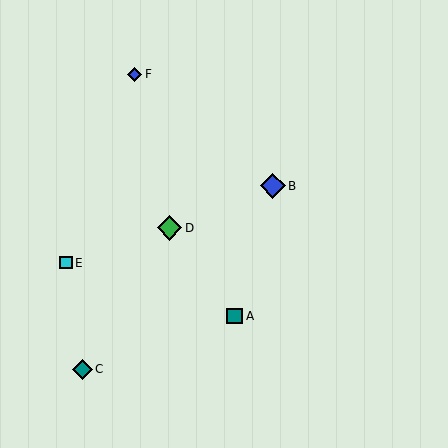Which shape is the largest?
The blue diamond (labeled B) is the largest.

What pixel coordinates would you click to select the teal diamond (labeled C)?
Click at (82, 369) to select the teal diamond C.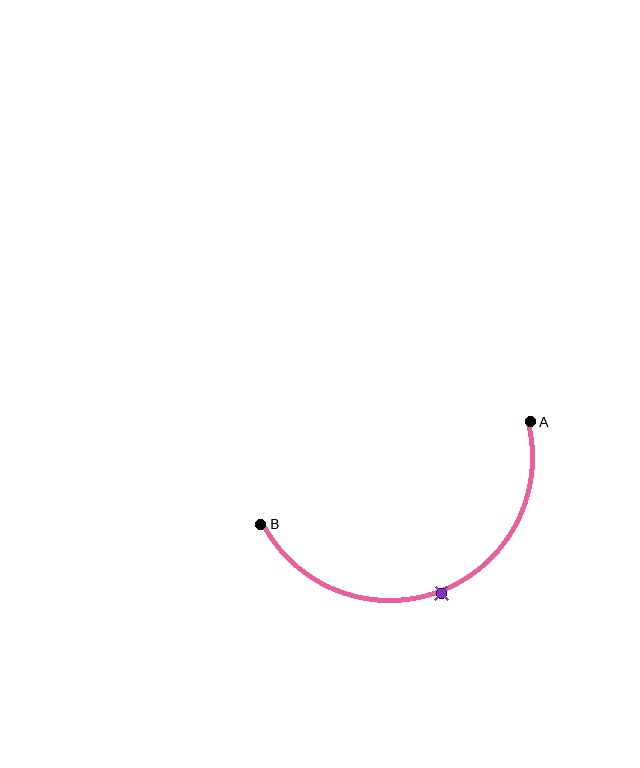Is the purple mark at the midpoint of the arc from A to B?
Yes. The purple mark lies on the arc at equal arc-length from both A and B — it is the arc midpoint.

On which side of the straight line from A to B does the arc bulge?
The arc bulges below the straight line connecting A and B.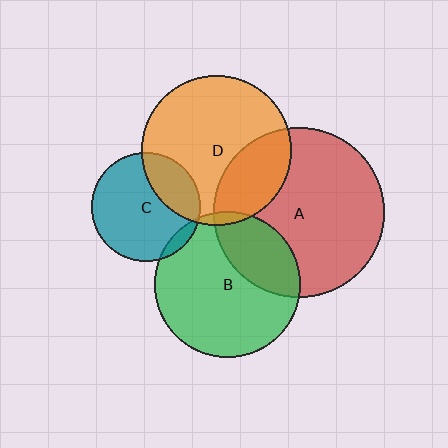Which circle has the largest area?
Circle A (red).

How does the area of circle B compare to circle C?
Approximately 1.8 times.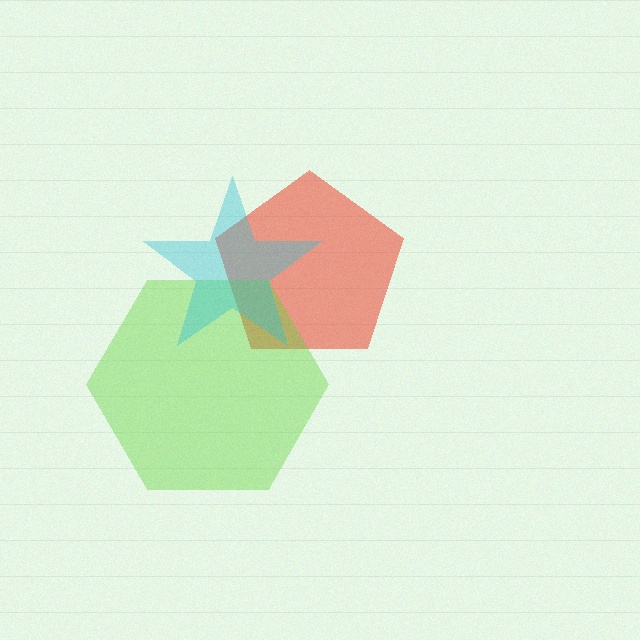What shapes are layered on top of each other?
The layered shapes are: a red pentagon, a lime hexagon, a cyan star.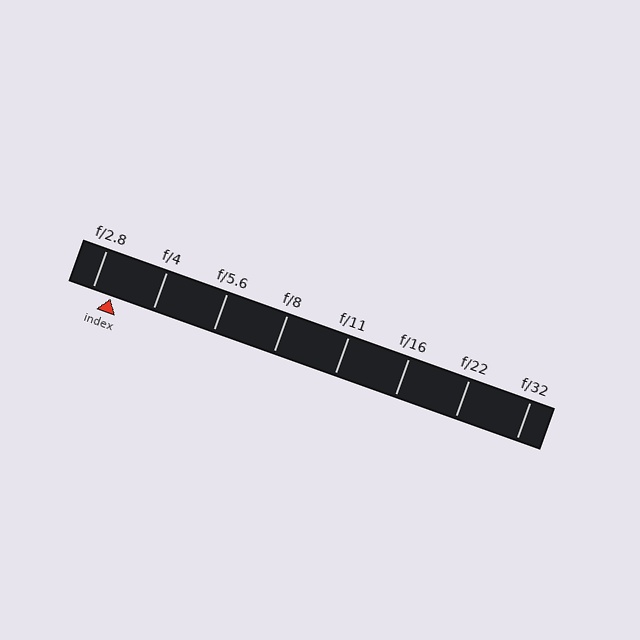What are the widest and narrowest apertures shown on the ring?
The widest aperture shown is f/2.8 and the narrowest is f/32.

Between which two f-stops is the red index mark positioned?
The index mark is between f/2.8 and f/4.